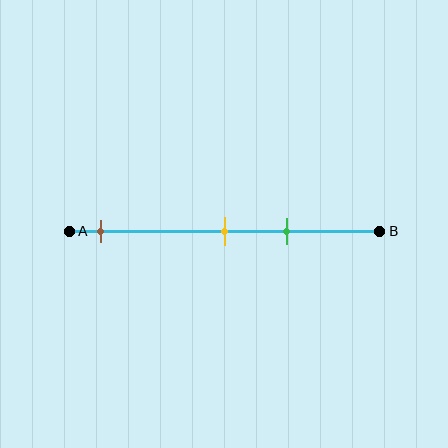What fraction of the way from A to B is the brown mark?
The brown mark is approximately 10% (0.1) of the way from A to B.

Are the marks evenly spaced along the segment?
No, the marks are not evenly spaced.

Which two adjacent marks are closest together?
The yellow and green marks are the closest adjacent pair.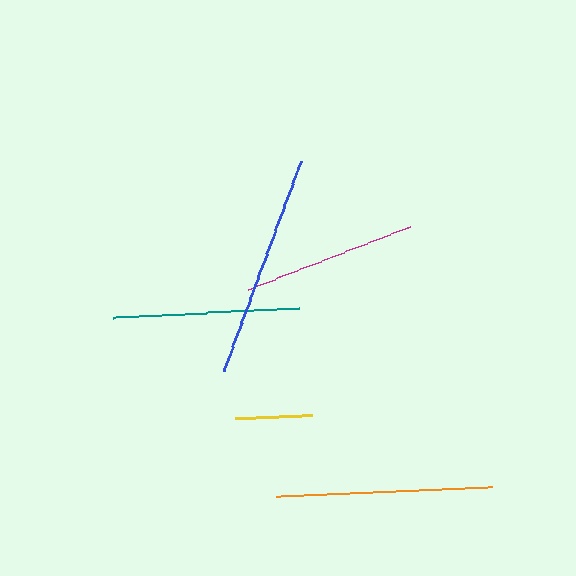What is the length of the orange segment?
The orange segment is approximately 216 pixels long.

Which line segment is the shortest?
The yellow line is the shortest at approximately 76 pixels.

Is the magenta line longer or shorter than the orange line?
The orange line is longer than the magenta line.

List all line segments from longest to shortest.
From longest to shortest: blue, orange, teal, magenta, yellow.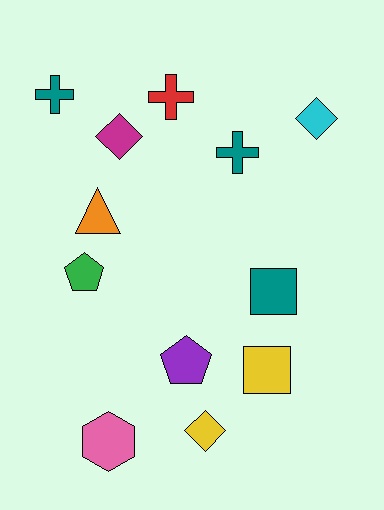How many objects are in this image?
There are 12 objects.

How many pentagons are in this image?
There are 2 pentagons.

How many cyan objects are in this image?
There is 1 cyan object.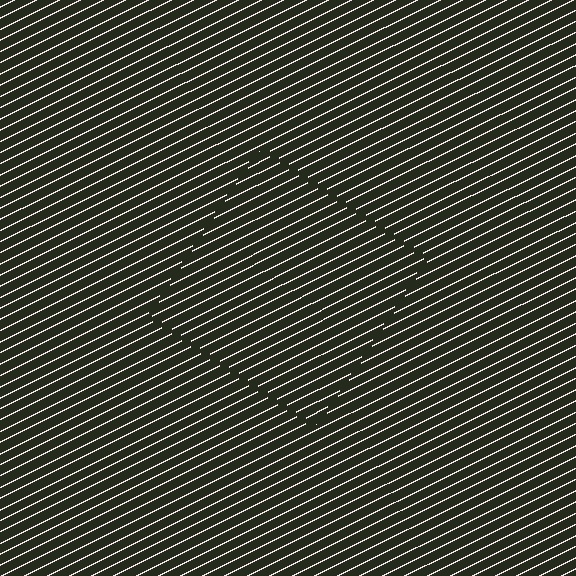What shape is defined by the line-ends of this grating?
An illusory square. The interior of the shape contains the same grating, shifted by half a period — the contour is defined by the phase discontinuity where line-ends from the inner and outer gratings abut.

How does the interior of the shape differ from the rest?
The interior of the shape contains the same grating, shifted by half a period — the contour is defined by the phase discontinuity where line-ends from the inner and outer gratings abut.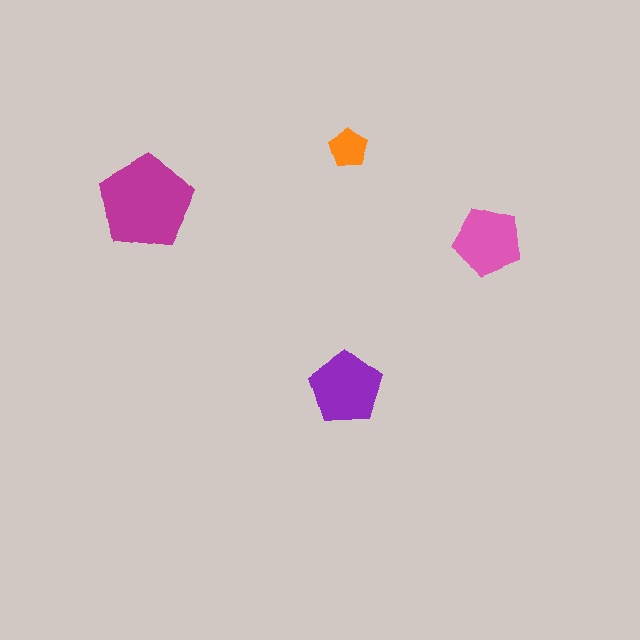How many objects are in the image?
There are 4 objects in the image.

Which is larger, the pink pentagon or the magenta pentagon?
The magenta one.